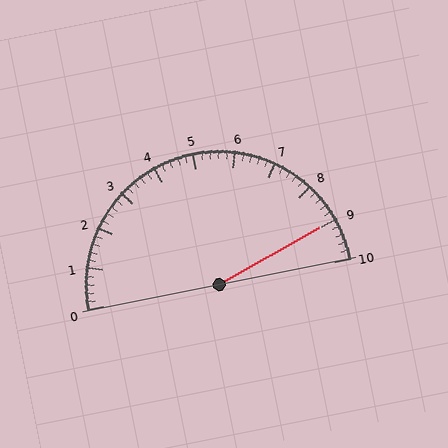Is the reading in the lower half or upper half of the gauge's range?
The reading is in the upper half of the range (0 to 10).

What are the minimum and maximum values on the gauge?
The gauge ranges from 0 to 10.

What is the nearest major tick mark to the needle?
The nearest major tick mark is 9.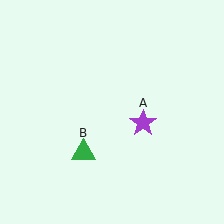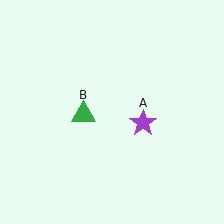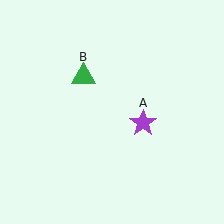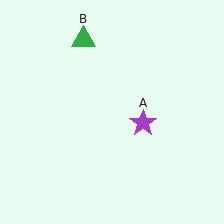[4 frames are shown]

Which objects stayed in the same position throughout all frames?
Purple star (object A) remained stationary.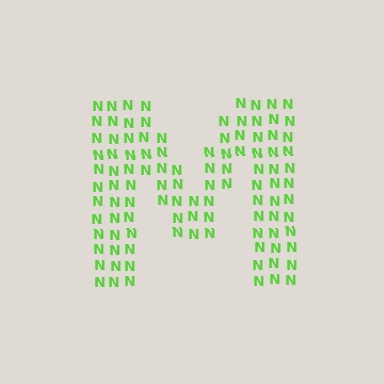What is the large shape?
The large shape is the letter M.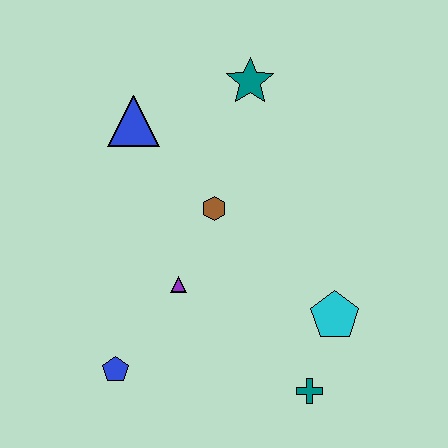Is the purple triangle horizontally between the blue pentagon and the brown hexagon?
Yes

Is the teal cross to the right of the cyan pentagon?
No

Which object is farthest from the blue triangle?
The teal cross is farthest from the blue triangle.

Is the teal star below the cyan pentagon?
No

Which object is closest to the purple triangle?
The brown hexagon is closest to the purple triangle.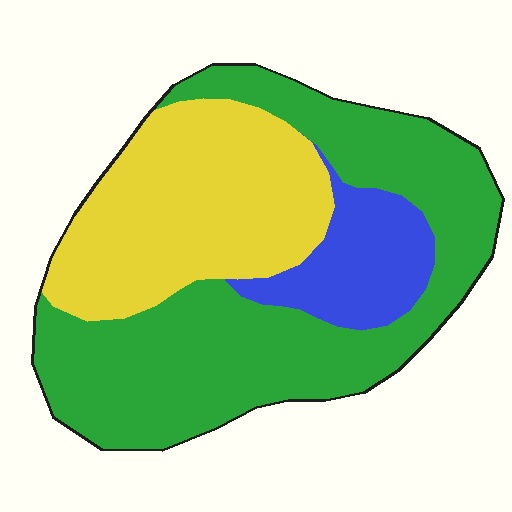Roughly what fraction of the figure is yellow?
Yellow takes up about one third (1/3) of the figure.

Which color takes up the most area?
Green, at roughly 55%.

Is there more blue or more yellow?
Yellow.